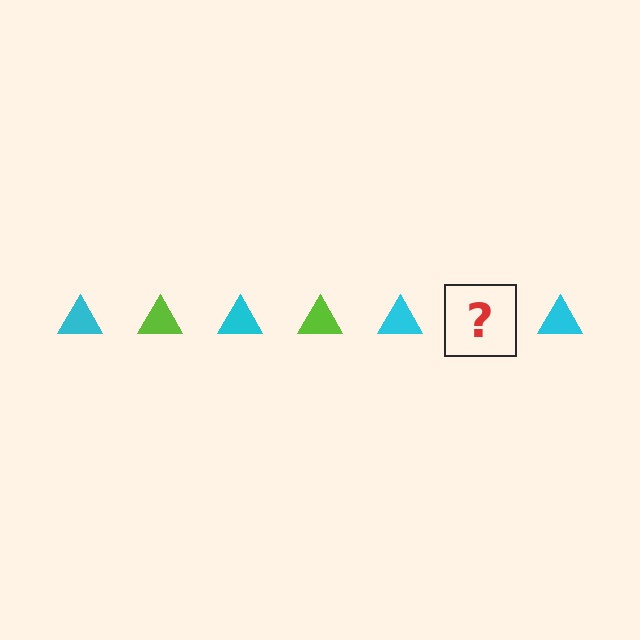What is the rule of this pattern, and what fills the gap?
The rule is that the pattern cycles through cyan, lime triangles. The gap should be filled with a lime triangle.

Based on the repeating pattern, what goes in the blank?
The blank should be a lime triangle.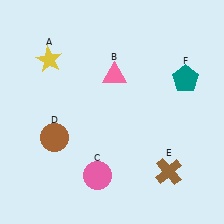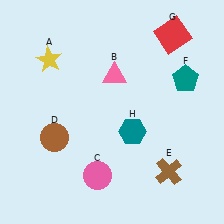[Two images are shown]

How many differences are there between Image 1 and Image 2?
There are 2 differences between the two images.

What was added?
A red square (G), a teal hexagon (H) were added in Image 2.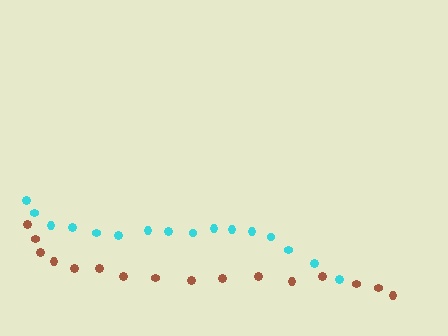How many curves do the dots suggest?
There are 2 distinct paths.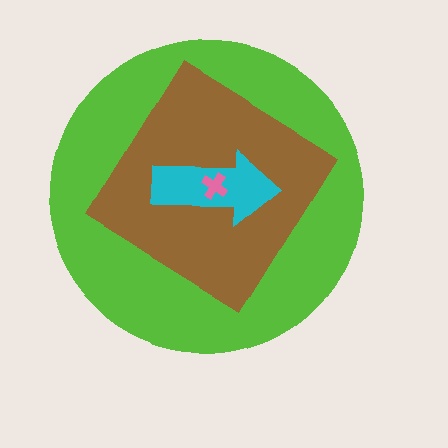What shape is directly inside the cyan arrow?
The pink cross.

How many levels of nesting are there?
4.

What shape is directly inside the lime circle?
The brown diamond.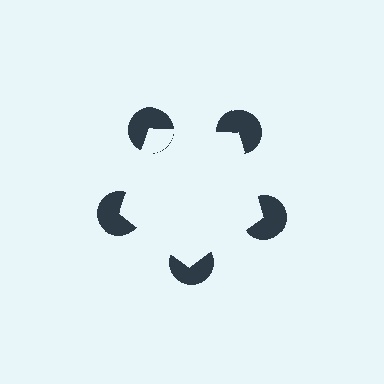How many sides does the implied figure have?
5 sides.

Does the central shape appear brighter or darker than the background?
It typically appears slightly brighter than the background, even though no actual brightness change is drawn.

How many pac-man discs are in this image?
There are 5 — one at each vertex of the illusory pentagon.